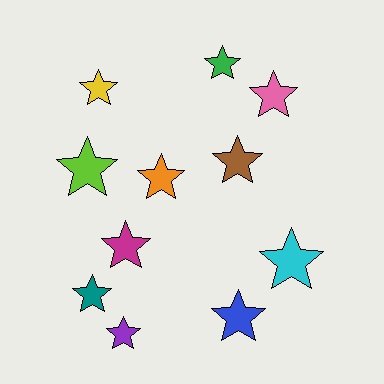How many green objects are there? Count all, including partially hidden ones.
There is 1 green object.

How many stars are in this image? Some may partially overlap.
There are 11 stars.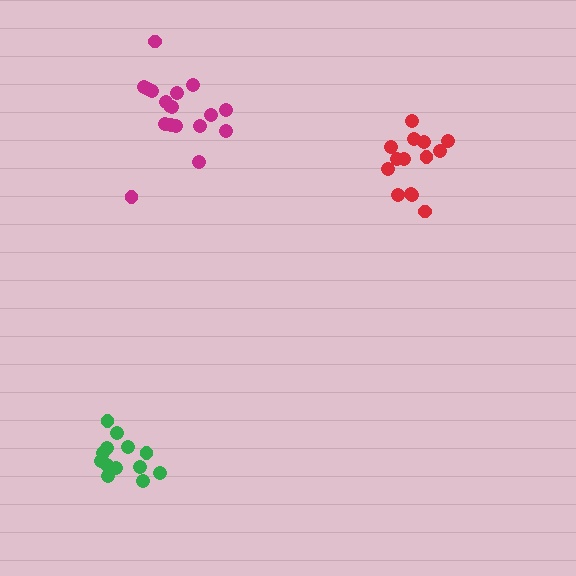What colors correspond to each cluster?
The clusters are colored: green, magenta, red.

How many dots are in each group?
Group 1: 14 dots, Group 2: 18 dots, Group 3: 14 dots (46 total).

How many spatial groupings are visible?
There are 3 spatial groupings.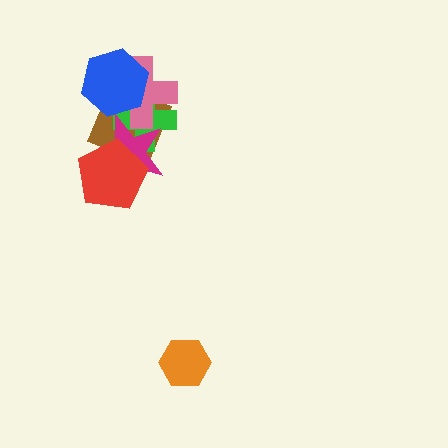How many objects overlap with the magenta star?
4 objects overlap with the magenta star.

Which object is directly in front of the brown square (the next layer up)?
The green cross is directly in front of the brown square.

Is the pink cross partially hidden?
Yes, it is partially covered by another shape.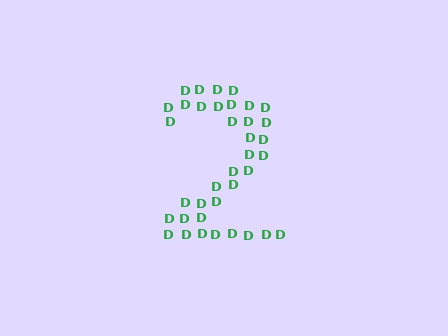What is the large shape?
The large shape is the digit 2.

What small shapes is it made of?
It is made of small letter D's.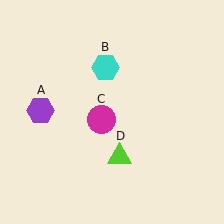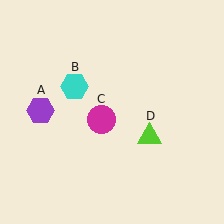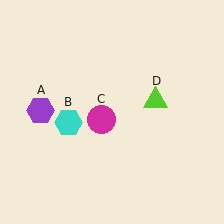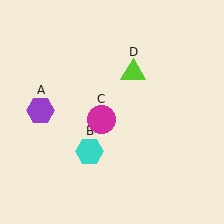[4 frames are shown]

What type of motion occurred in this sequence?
The cyan hexagon (object B), lime triangle (object D) rotated counterclockwise around the center of the scene.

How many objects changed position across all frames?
2 objects changed position: cyan hexagon (object B), lime triangle (object D).